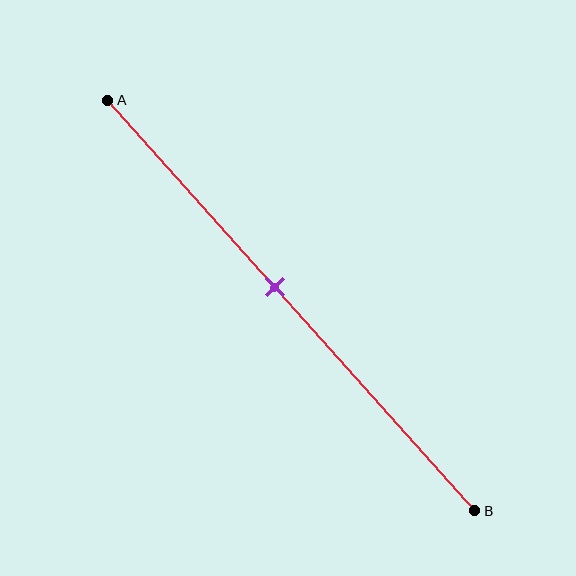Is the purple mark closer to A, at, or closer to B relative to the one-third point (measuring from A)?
The purple mark is closer to point B than the one-third point of segment AB.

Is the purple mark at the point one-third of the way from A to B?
No, the mark is at about 45% from A, not at the 33% one-third point.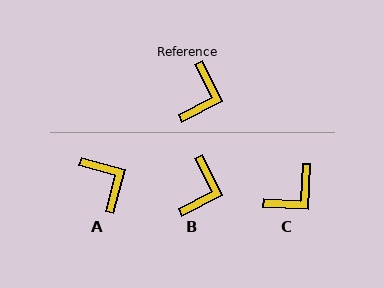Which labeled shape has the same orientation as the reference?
B.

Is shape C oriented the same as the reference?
No, it is off by about 30 degrees.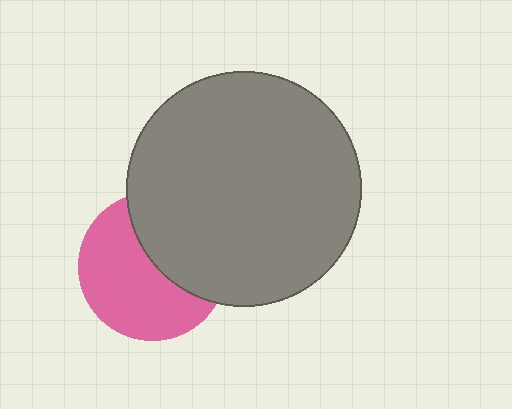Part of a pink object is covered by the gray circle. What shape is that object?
It is a circle.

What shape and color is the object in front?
The object in front is a gray circle.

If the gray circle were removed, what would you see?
You would see the complete pink circle.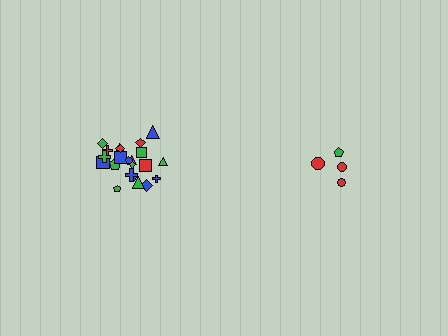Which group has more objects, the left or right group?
The left group.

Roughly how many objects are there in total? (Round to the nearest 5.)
Roughly 25 objects in total.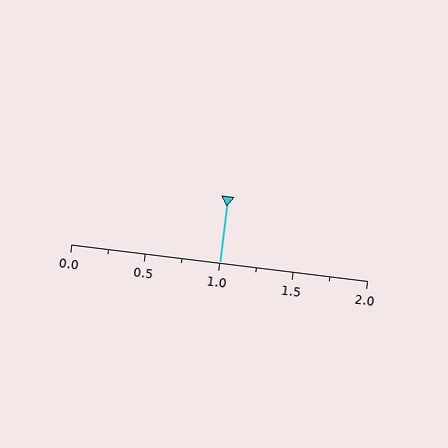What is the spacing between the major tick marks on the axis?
The major ticks are spaced 0.5 apart.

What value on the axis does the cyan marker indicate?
The marker indicates approximately 1.